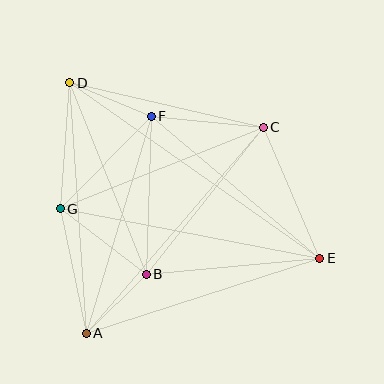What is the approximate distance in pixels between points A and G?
The distance between A and G is approximately 127 pixels.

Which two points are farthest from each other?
Points D and E are farthest from each other.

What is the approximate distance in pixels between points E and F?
The distance between E and F is approximately 220 pixels.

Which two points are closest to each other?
Points A and B are closest to each other.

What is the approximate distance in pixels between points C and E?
The distance between C and E is approximately 143 pixels.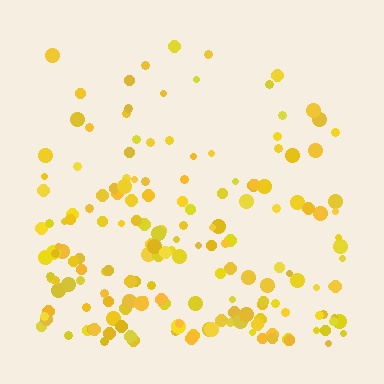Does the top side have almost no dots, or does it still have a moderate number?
Still a moderate number, just noticeably fewer than the bottom.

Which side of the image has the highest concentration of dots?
The bottom.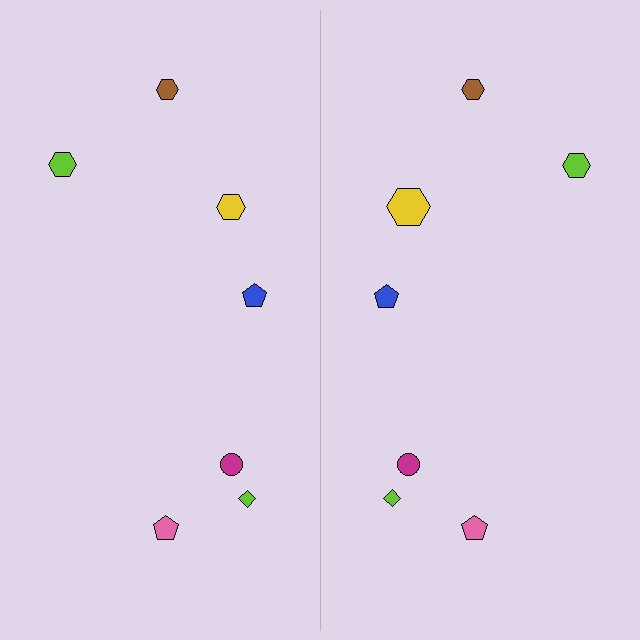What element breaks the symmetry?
The yellow hexagon on the right side has a different size than its mirror counterpart.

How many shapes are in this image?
There are 14 shapes in this image.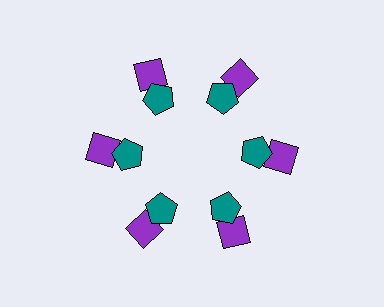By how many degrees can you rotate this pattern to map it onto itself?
The pattern maps onto itself every 60 degrees of rotation.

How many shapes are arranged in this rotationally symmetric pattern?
There are 12 shapes, arranged in 6 groups of 2.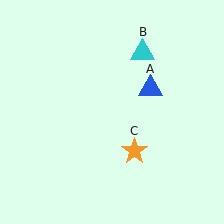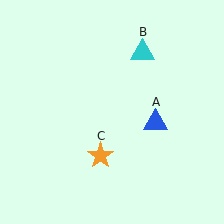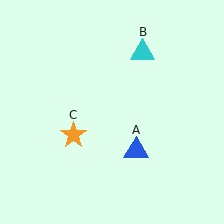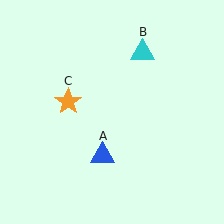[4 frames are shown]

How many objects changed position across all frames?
2 objects changed position: blue triangle (object A), orange star (object C).